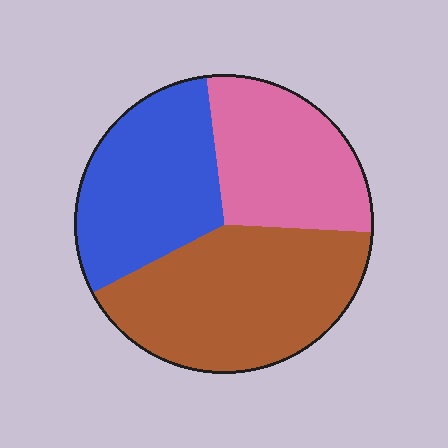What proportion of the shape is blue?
Blue covers around 30% of the shape.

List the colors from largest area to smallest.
From largest to smallest: brown, blue, pink.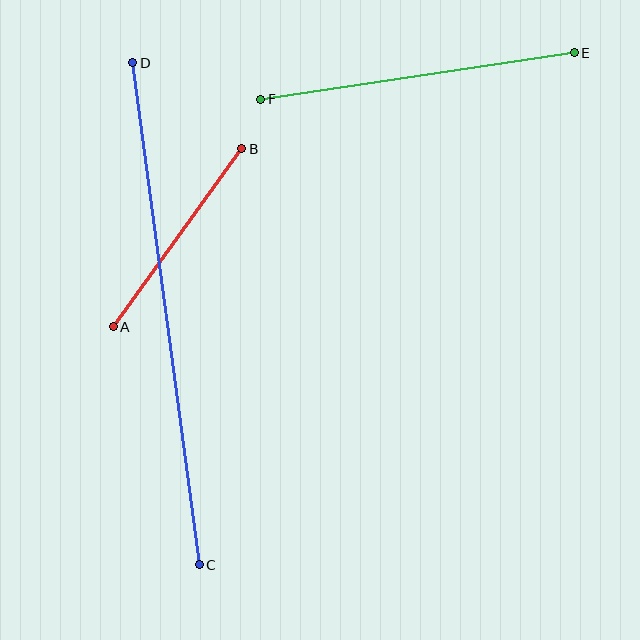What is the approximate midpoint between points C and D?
The midpoint is at approximately (166, 314) pixels.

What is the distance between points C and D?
The distance is approximately 506 pixels.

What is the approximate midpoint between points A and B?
The midpoint is at approximately (177, 238) pixels.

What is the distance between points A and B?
The distance is approximately 220 pixels.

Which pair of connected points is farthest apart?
Points C and D are farthest apart.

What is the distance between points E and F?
The distance is approximately 317 pixels.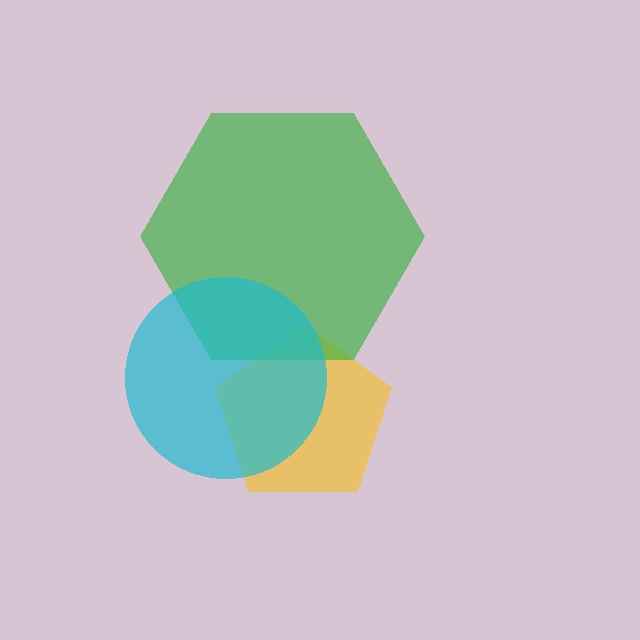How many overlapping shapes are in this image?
There are 3 overlapping shapes in the image.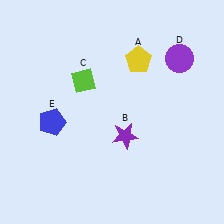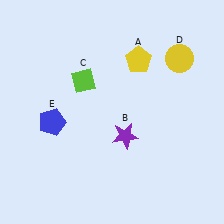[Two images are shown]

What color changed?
The circle (D) changed from purple in Image 1 to yellow in Image 2.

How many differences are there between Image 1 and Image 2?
There is 1 difference between the two images.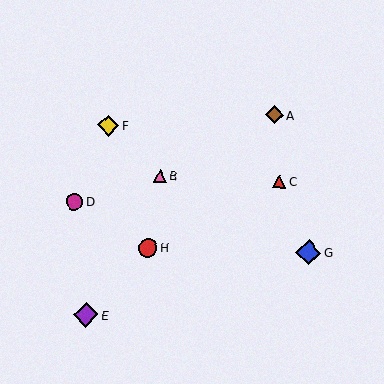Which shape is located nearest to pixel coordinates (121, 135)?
The yellow diamond (labeled F) at (108, 126) is nearest to that location.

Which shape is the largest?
The blue diamond (labeled G) is the largest.